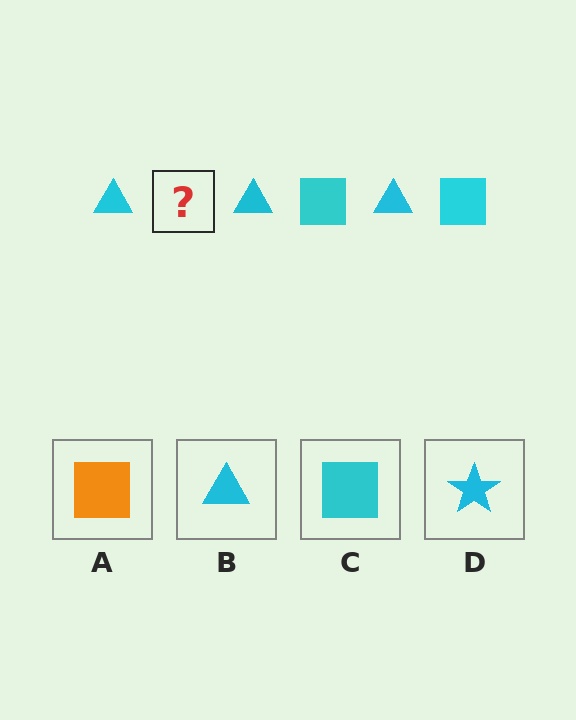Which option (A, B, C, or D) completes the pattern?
C.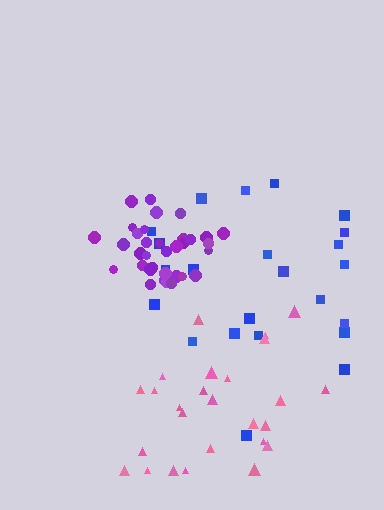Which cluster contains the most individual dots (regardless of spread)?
Purple (34).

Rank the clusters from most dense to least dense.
purple, pink, blue.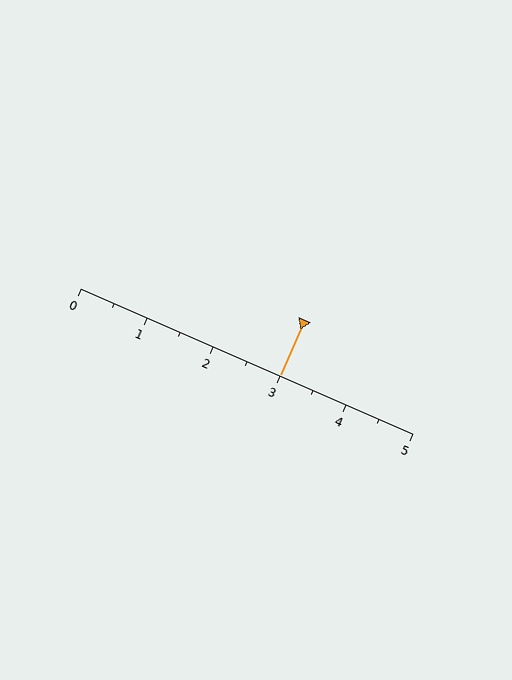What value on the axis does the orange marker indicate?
The marker indicates approximately 3.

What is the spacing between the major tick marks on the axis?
The major ticks are spaced 1 apart.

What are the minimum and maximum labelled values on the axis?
The axis runs from 0 to 5.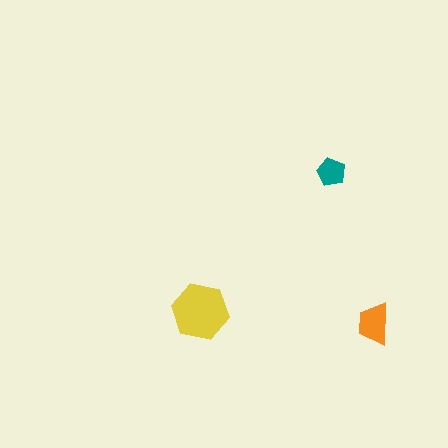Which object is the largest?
The yellow hexagon.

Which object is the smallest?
The teal pentagon.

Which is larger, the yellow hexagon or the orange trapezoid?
The yellow hexagon.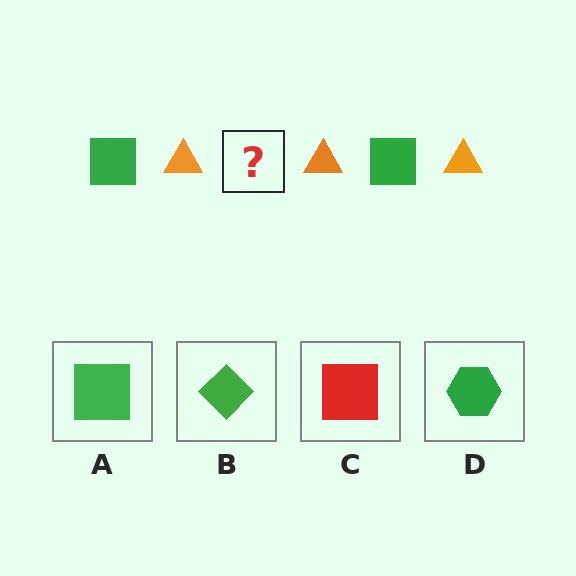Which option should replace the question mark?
Option A.